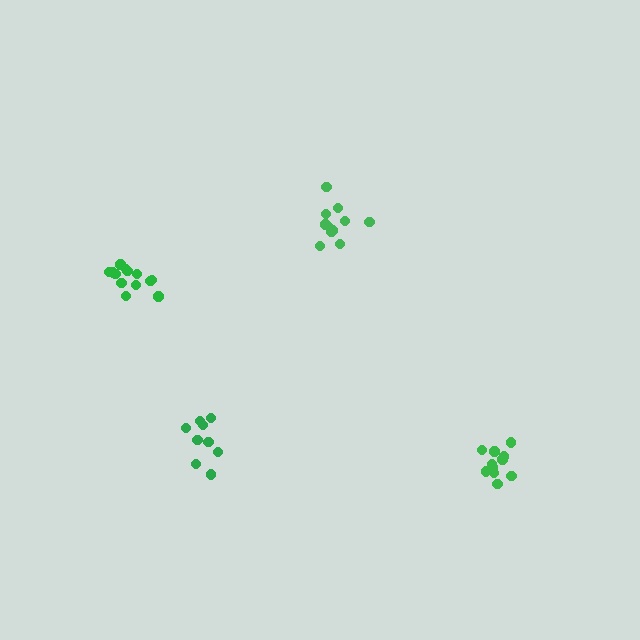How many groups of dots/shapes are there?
There are 4 groups.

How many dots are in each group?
Group 1: 9 dots, Group 2: 13 dots, Group 3: 11 dots, Group 4: 11 dots (44 total).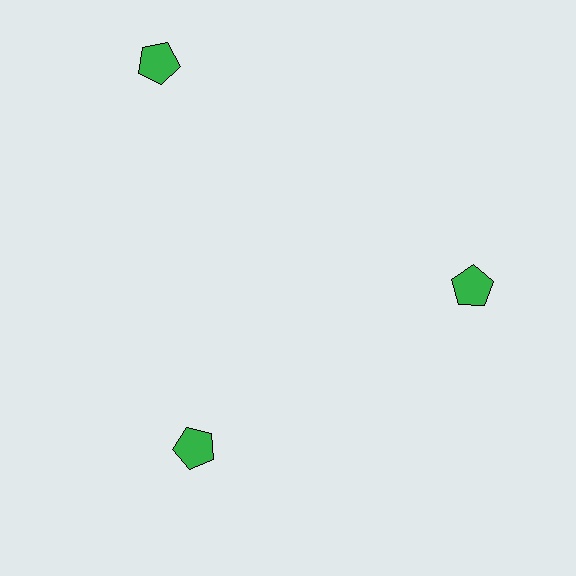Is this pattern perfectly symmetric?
No. The 3 green pentagons are arranged in a ring, but one element near the 11 o'clock position is pushed outward from the center, breaking the 3-fold rotational symmetry.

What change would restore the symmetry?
The symmetry would be restored by moving it inward, back onto the ring so that all 3 pentagons sit at equal angles and equal distance from the center.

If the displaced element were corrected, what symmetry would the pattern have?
It would have 3-fold rotational symmetry — the pattern would map onto itself every 120 degrees.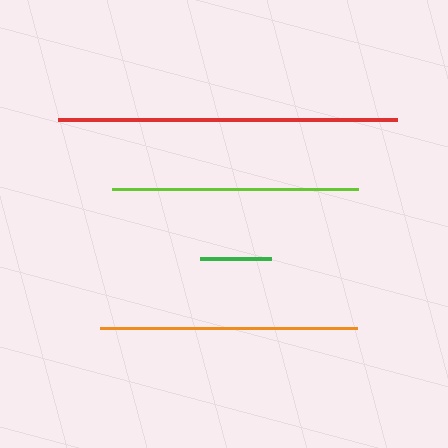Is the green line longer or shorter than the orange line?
The orange line is longer than the green line.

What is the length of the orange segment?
The orange segment is approximately 256 pixels long.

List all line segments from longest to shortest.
From longest to shortest: red, orange, lime, green.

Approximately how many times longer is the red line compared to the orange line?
The red line is approximately 1.3 times the length of the orange line.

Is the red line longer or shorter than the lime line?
The red line is longer than the lime line.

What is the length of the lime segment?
The lime segment is approximately 246 pixels long.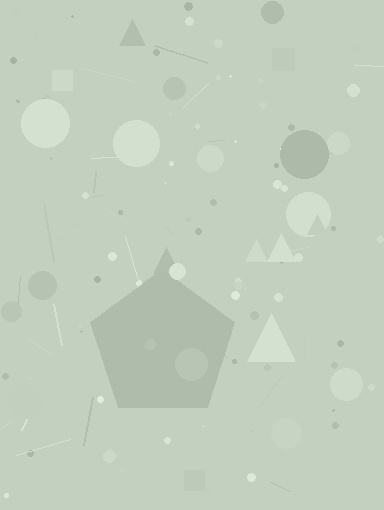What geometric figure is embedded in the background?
A pentagon is embedded in the background.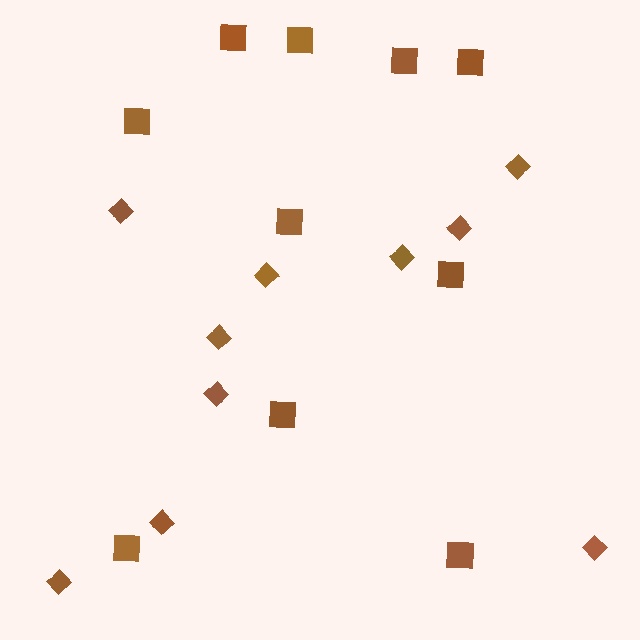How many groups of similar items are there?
There are 2 groups: one group of diamonds (10) and one group of squares (10).